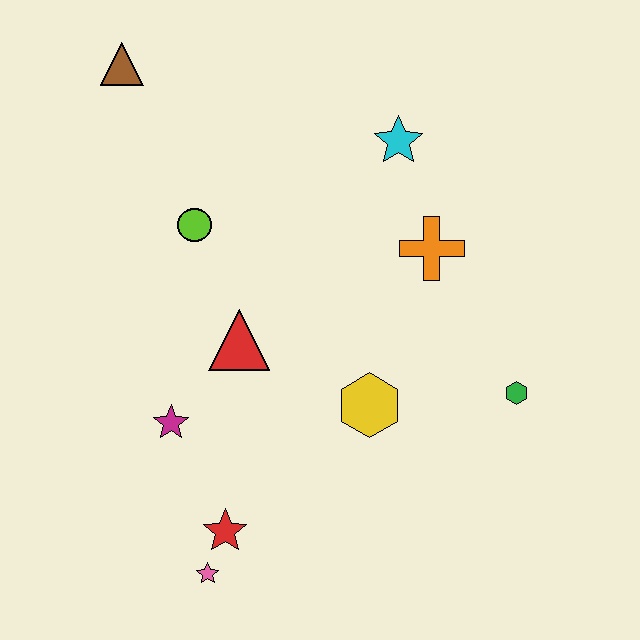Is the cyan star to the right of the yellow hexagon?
Yes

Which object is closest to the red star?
The pink star is closest to the red star.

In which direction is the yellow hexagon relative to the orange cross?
The yellow hexagon is below the orange cross.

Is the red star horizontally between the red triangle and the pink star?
Yes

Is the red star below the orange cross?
Yes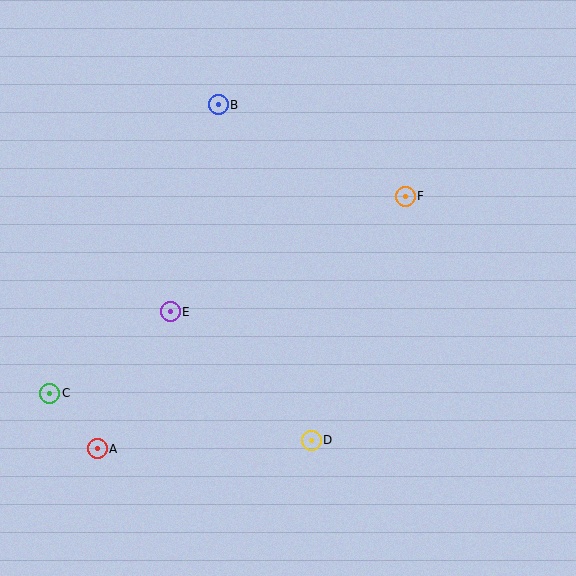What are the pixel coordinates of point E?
Point E is at (170, 312).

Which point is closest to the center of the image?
Point E at (170, 312) is closest to the center.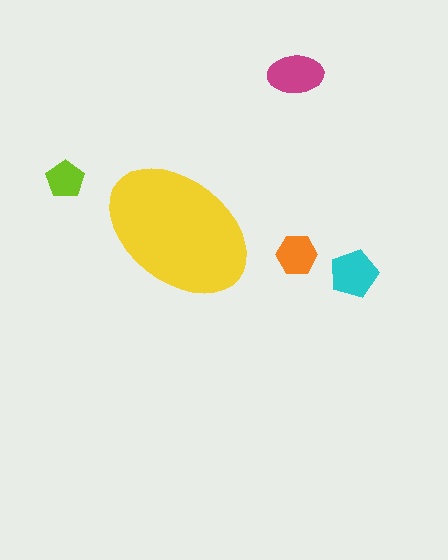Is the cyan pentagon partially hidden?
No, the cyan pentagon is fully visible.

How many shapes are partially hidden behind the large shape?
0 shapes are partially hidden.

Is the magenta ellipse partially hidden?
No, the magenta ellipse is fully visible.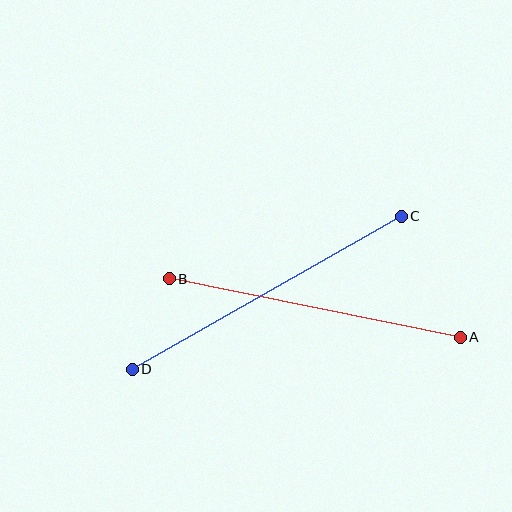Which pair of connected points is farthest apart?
Points C and D are farthest apart.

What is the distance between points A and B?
The distance is approximately 297 pixels.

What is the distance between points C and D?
The distance is approximately 310 pixels.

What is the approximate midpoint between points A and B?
The midpoint is at approximately (315, 308) pixels.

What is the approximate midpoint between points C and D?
The midpoint is at approximately (267, 293) pixels.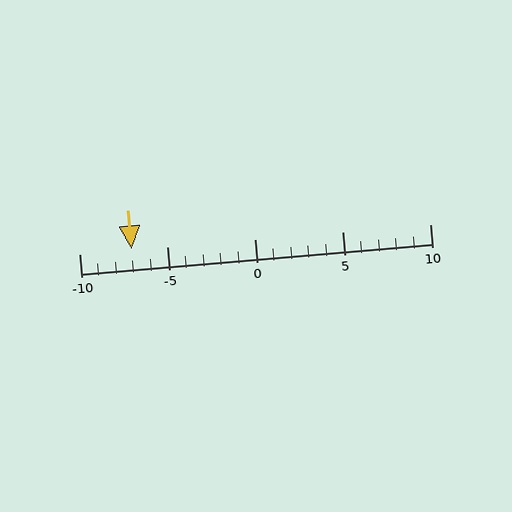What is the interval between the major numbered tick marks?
The major tick marks are spaced 5 units apart.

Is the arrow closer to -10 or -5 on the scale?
The arrow is closer to -5.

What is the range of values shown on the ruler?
The ruler shows values from -10 to 10.